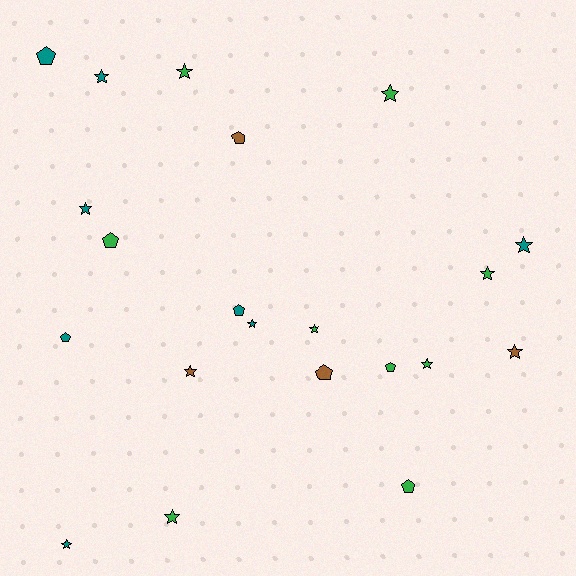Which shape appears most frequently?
Star, with 13 objects.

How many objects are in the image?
There are 21 objects.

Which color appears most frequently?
Green, with 9 objects.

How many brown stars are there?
There are 2 brown stars.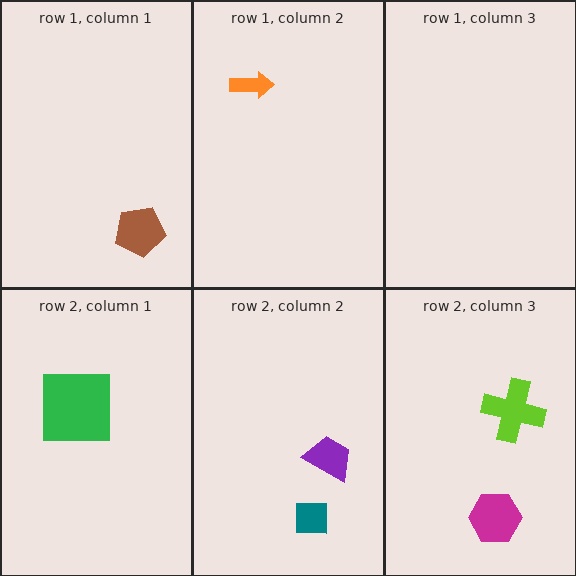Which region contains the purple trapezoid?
The row 2, column 2 region.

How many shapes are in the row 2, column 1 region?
1.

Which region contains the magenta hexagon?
The row 2, column 3 region.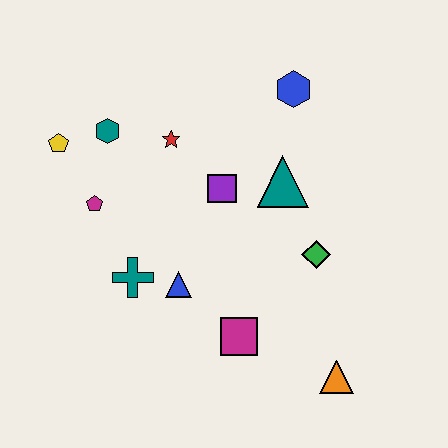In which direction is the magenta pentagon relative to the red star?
The magenta pentagon is to the left of the red star.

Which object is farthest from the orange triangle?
The yellow pentagon is farthest from the orange triangle.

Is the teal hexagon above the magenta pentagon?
Yes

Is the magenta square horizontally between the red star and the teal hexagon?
No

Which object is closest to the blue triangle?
The teal cross is closest to the blue triangle.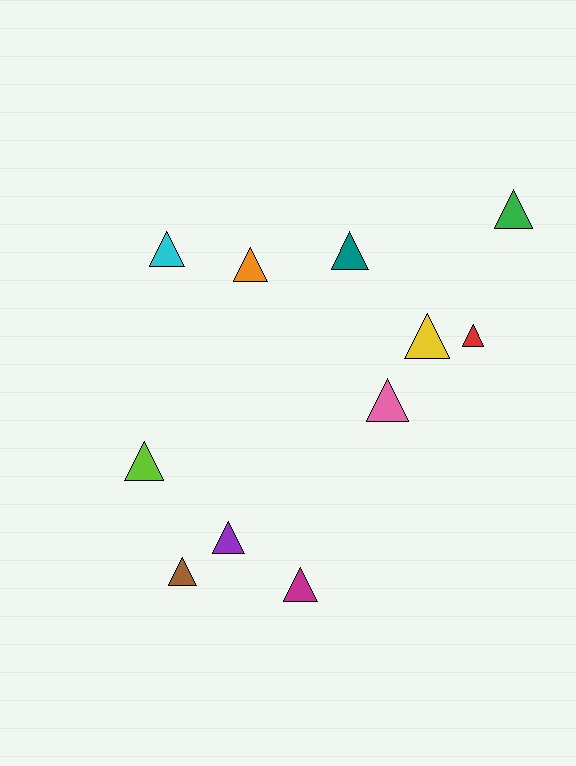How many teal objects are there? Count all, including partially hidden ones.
There is 1 teal object.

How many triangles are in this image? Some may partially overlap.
There are 11 triangles.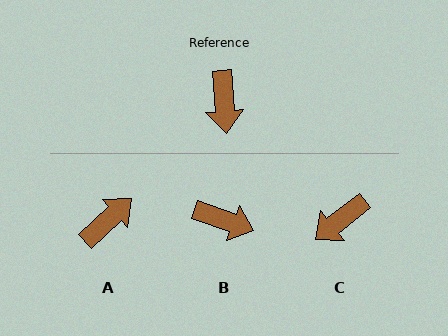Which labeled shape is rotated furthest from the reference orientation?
A, about 128 degrees away.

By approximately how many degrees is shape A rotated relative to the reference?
Approximately 128 degrees counter-clockwise.